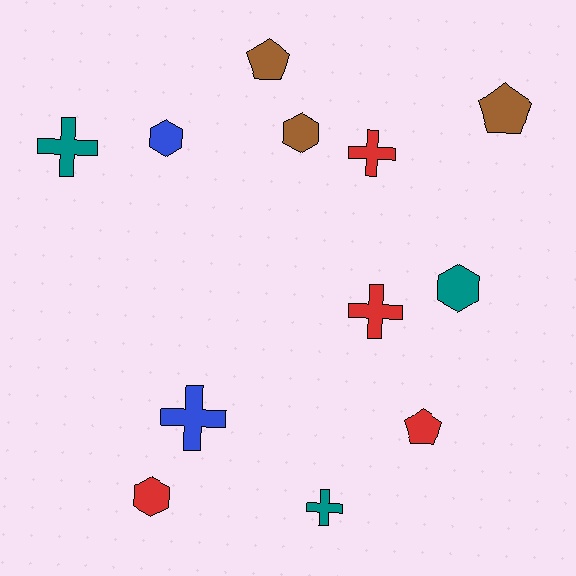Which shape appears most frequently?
Cross, with 5 objects.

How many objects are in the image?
There are 12 objects.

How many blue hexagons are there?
There is 1 blue hexagon.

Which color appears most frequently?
Red, with 4 objects.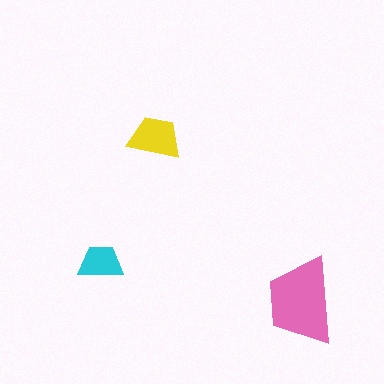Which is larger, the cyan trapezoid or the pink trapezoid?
The pink one.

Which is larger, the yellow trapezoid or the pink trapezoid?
The pink one.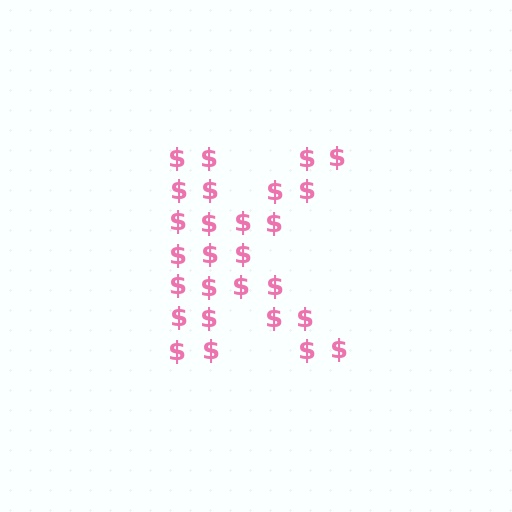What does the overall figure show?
The overall figure shows the letter K.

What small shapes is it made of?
It is made of small dollar signs.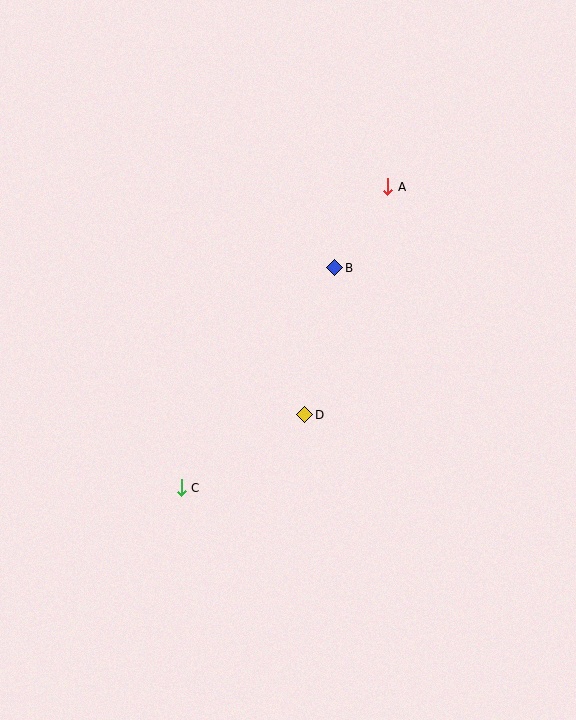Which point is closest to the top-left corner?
Point B is closest to the top-left corner.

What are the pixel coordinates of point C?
Point C is at (181, 488).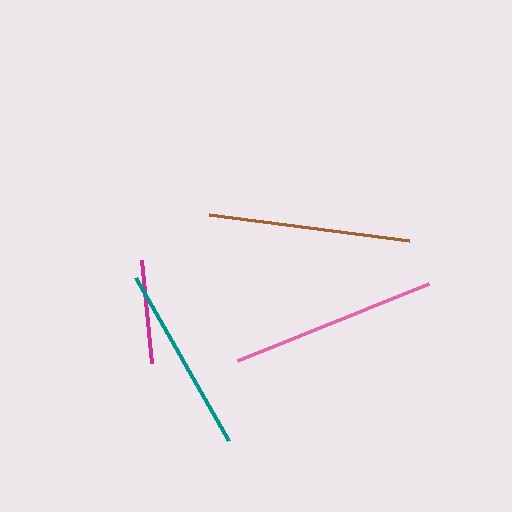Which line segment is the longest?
The pink line is the longest at approximately 206 pixels.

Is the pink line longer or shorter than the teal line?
The pink line is longer than the teal line.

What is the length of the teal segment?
The teal segment is approximately 188 pixels long.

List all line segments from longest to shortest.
From longest to shortest: pink, brown, teal, magenta.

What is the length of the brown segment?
The brown segment is approximately 202 pixels long.